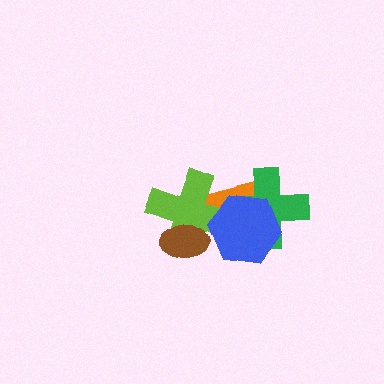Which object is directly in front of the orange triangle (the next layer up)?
The green cross is directly in front of the orange triangle.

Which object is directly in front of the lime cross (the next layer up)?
The blue hexagon is directly in front of the lime cross.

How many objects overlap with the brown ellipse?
2 objects overlap with the brown ellipse.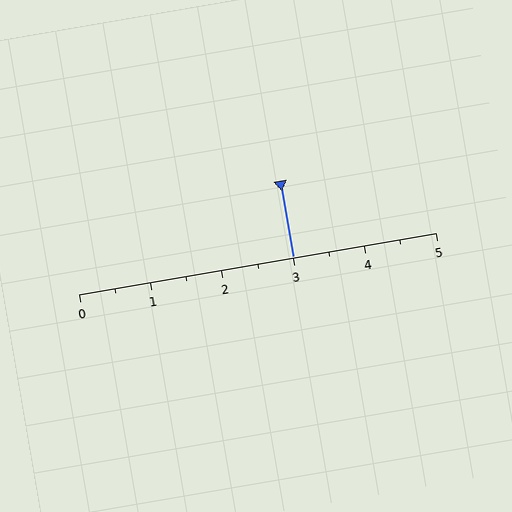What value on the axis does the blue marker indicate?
The marker indicates approximately 3.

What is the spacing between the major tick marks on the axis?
The major ticks are spaced 1 apart.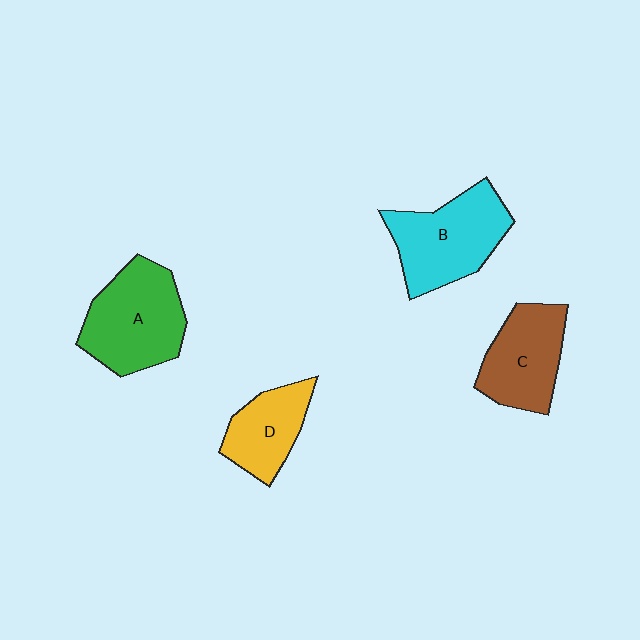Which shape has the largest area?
Shape A (green).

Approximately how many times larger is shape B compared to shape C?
Approximately 1.2 times.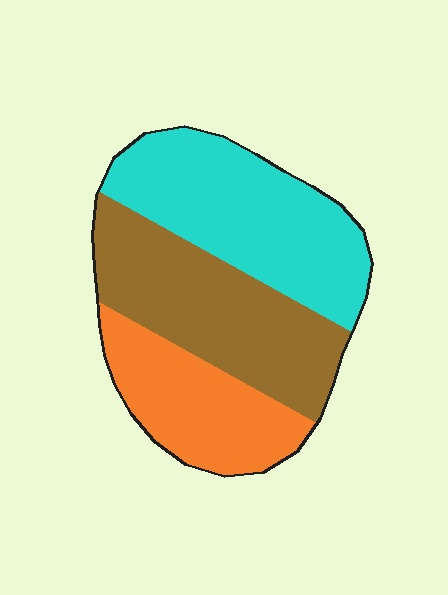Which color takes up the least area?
Orange, at roughly 25%.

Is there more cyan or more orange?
Cyan.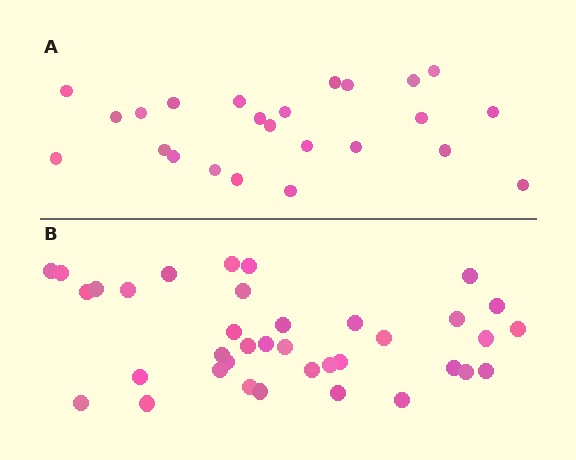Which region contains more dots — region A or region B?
Region B (the bottom region) has more dots.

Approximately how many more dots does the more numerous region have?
Region B has approximately 15 more dots than region A.